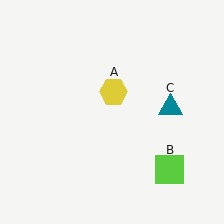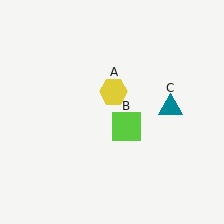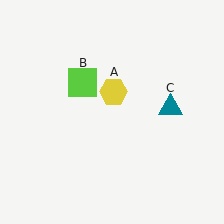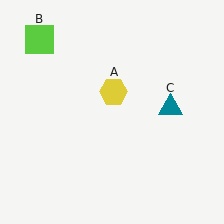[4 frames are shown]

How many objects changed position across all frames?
1 object changed position: lime square (object B).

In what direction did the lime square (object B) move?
The lime square (object B) moved up and to the left.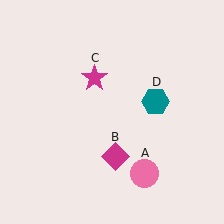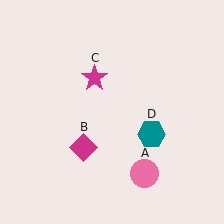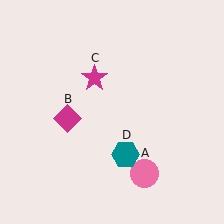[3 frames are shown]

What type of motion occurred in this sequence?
The magenta diamond (object B), teal hexagon (object D) rotated clockwise around the center of the scene.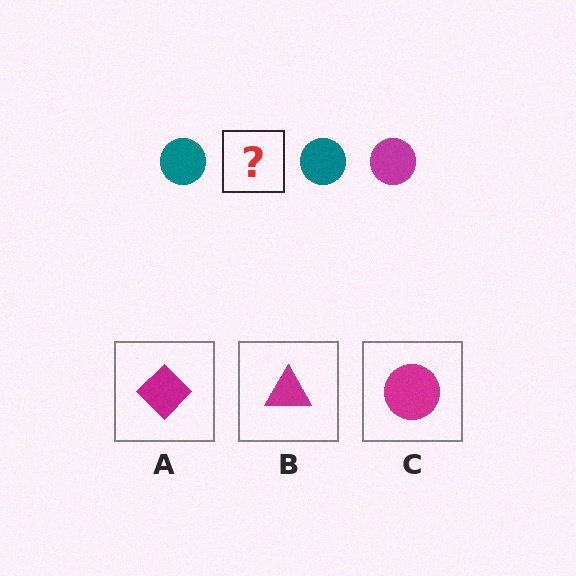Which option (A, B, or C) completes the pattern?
C.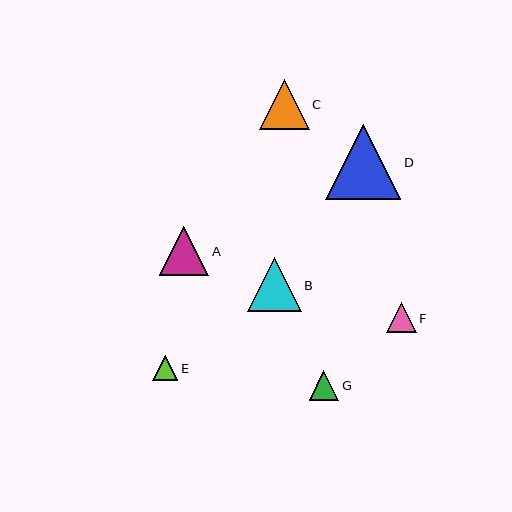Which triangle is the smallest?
Triangle E is the smallest with a size of approximately 25 pixels.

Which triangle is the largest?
Triangle D is the largest with a size of approximately 75 pixels.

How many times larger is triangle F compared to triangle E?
Triangle F is approximately 1.2 times the size of triangle E.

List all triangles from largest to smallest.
From largest to smallest: D, B, C, A, F, G, E.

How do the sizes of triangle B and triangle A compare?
Triangle B and triangle A are approximately the same size.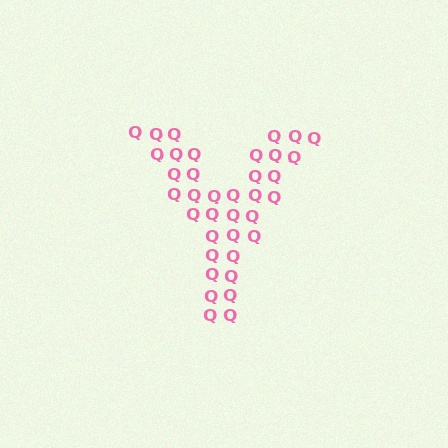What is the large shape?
The large shape is the letter Y.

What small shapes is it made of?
It is made of small letter Q's.